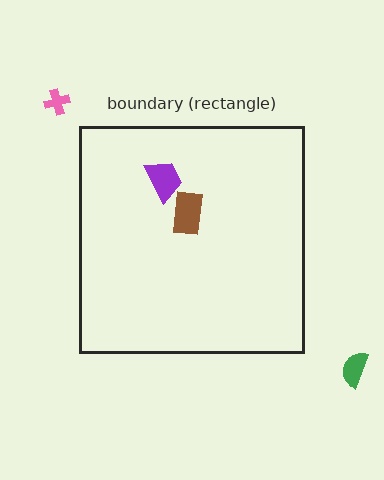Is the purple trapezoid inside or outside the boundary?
Inside.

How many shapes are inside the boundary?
2 inside, 2 outside.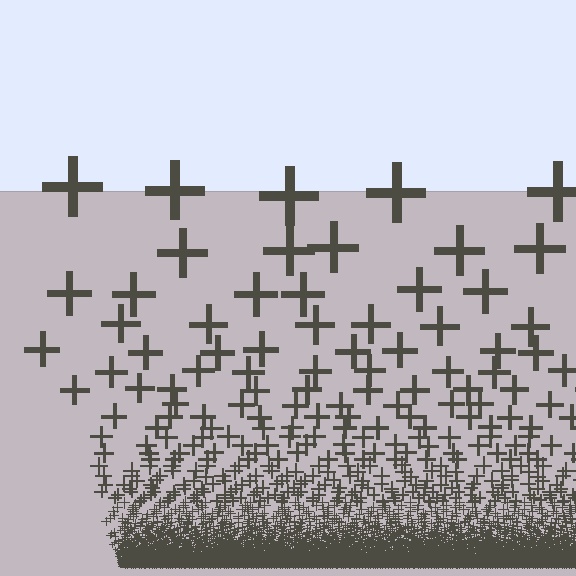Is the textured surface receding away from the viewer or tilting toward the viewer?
The surface appears to tilt toward the viewer. Texture elements get larger and sparser toward the top.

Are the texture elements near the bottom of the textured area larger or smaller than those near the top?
Smaller. The gradient is inverted — elements near the bottom are smaller and denser.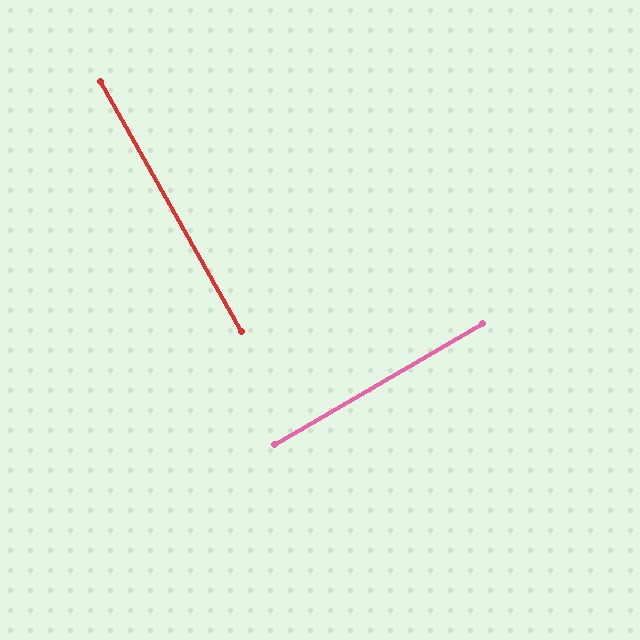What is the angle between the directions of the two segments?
Approximately 89 degrees.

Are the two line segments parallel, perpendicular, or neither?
Perpendicular — they meet at approximately 89°.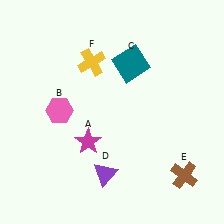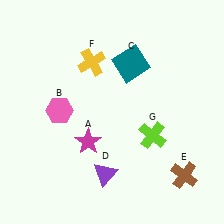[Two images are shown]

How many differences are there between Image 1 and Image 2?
There is 1 difference between the two images.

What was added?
A lime cross (G) was added in Image 2.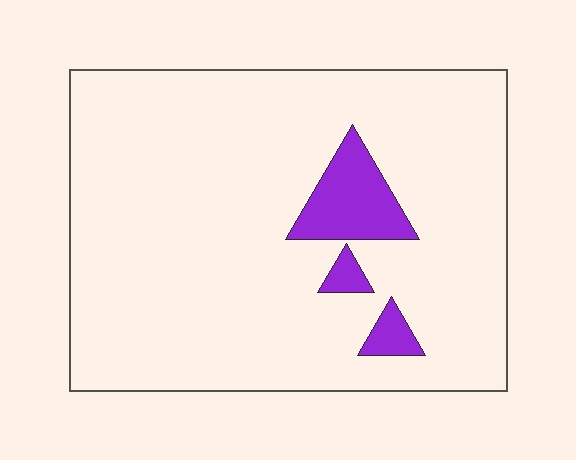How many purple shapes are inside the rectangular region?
3.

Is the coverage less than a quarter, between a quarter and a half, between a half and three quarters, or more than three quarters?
Less than a quarter.